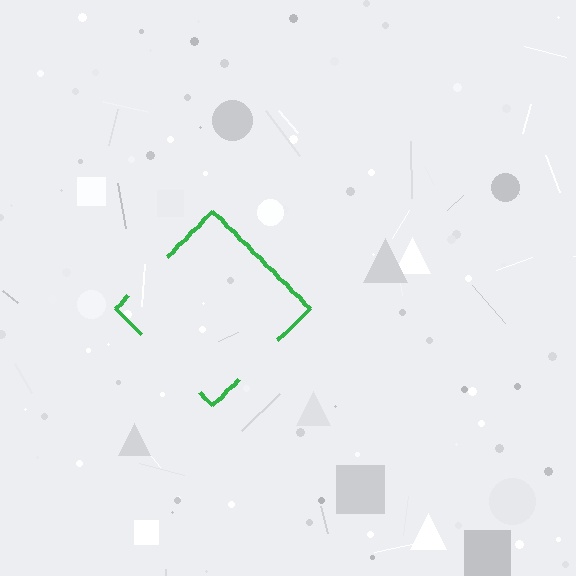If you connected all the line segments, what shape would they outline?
They would outline a diamond.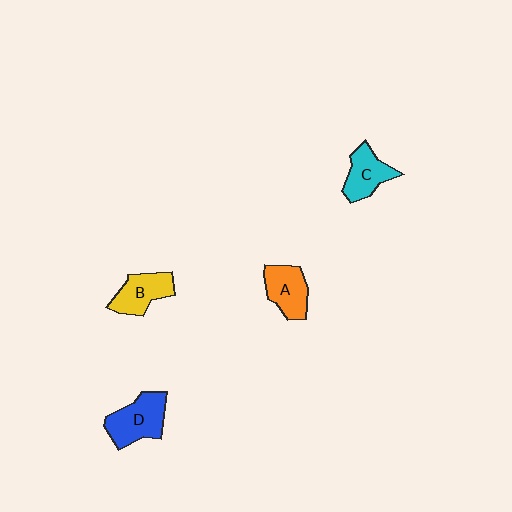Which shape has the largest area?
Shape D (blue).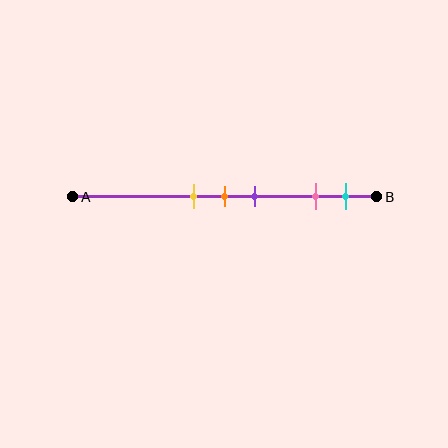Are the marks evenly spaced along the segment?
No, the marks are not evenly spaced.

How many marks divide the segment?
There are 5 marks dividing the segment.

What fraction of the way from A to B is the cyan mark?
The cyan mark is approximately 90% (0.9) of the way from A to B.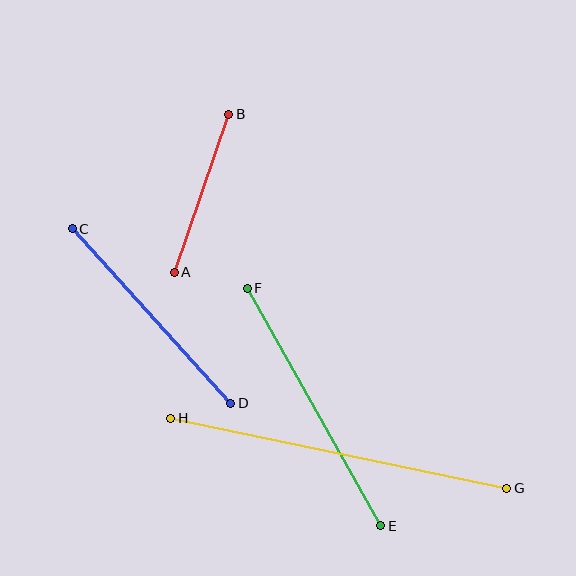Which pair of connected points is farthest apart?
Points G and H are farthest apart.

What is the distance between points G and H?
The distance is approximately 343 pixels.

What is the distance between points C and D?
The distance is approximately 236 pixels.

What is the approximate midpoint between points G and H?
The midpoint is at approximately (339, 453) pixels.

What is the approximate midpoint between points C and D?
The midpoint is at approximately (151, 316) pixels.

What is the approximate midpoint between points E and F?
The midpoint is at approximately (314, 407) pixels.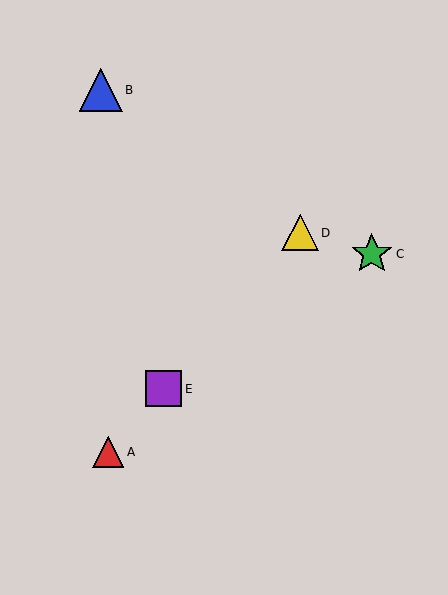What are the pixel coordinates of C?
Object C is at (372, 254).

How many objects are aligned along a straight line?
3 objects (A, D, E) are aligned along a straight line.